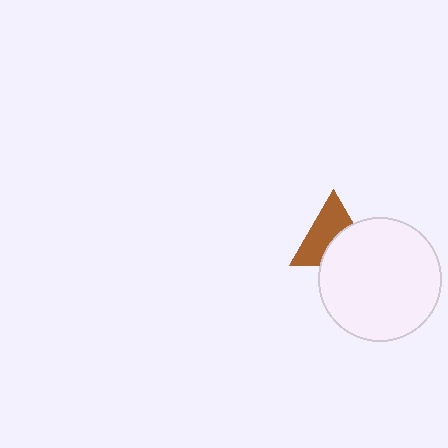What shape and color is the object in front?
The object in front is a white circle.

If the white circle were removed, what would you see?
You would see the complete brown triangle.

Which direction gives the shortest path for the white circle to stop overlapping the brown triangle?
Moving toward the lower-right gives the shortest separation.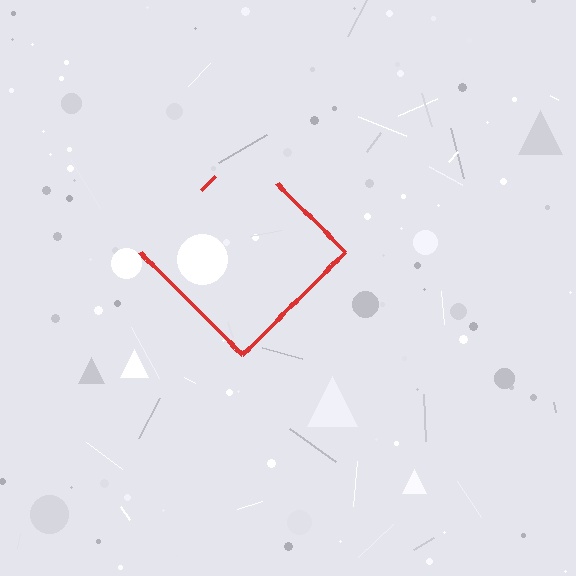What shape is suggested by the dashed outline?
The dashed outline suggests a diamond.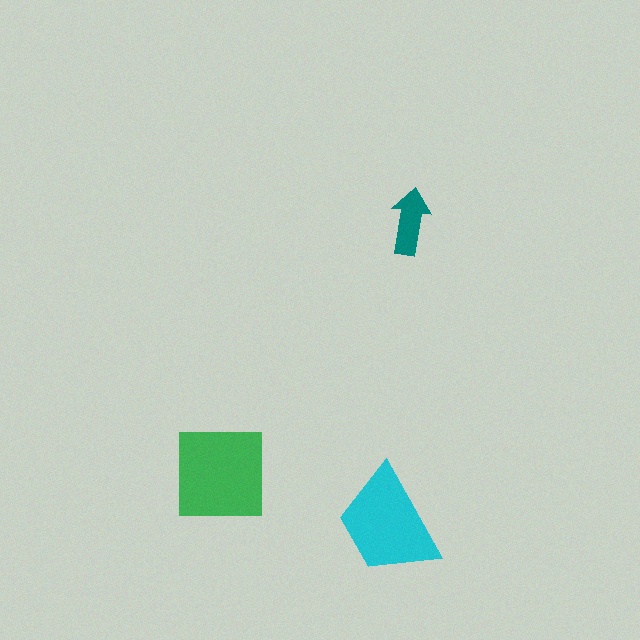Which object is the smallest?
The teal arrow.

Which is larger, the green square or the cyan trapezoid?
The green square.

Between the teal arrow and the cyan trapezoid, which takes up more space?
The cyan trapezoid.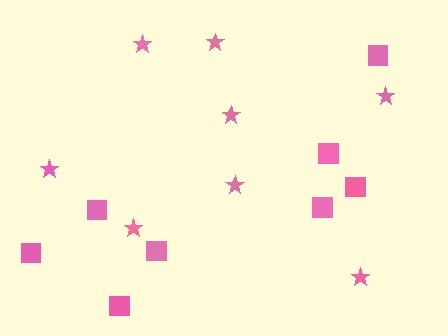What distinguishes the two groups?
There are 2 groups: one group of stars (8) and one group of squares (8).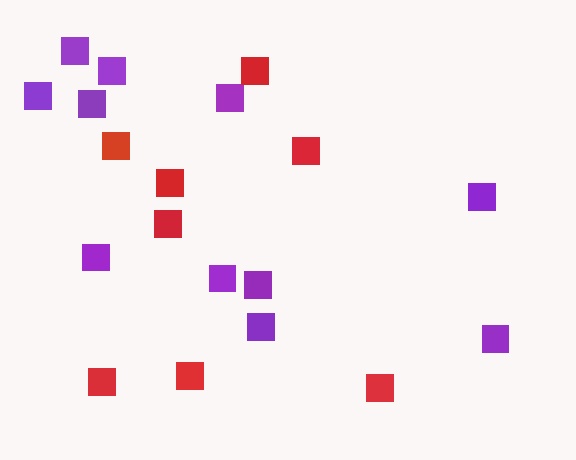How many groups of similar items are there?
There are 2 groups: one group of purple squares (11) and one group of red squares (8).